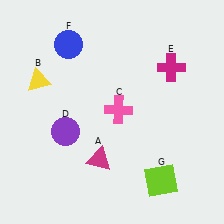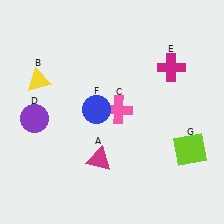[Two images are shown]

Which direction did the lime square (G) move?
The lime square (G) moved up.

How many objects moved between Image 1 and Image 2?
3 objects moved between the two images.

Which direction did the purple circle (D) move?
The purple circle (D) moved left.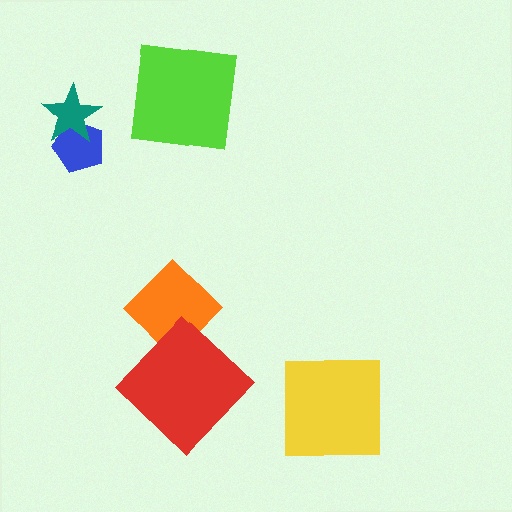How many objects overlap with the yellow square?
0 objects overlap with the yellow square.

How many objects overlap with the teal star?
1 object overlaps with the teal star.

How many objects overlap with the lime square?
0 objects overlap with the lime square.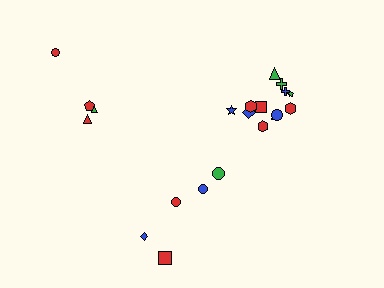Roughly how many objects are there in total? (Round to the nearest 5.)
Roughly 20 objects in total.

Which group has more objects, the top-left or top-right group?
The top-right group.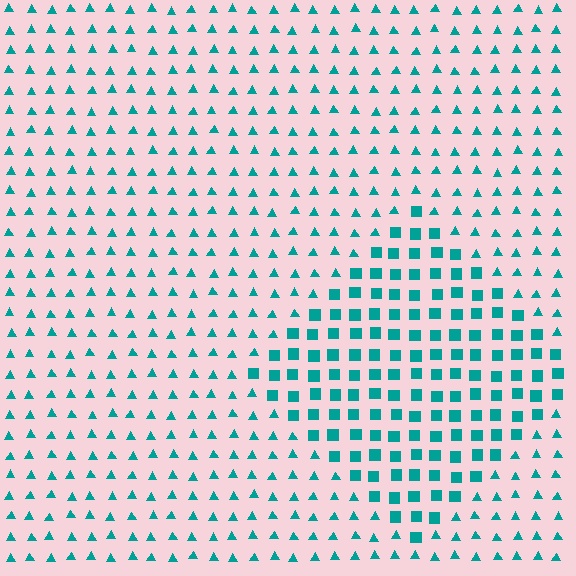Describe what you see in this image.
The image is filled with small teal elements arranged in a uniform grid. A diamond-shaped region contains squares, while the surrounding area contains triangles. The boundary is defined purely by the change in element shape.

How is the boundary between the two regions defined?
The boundary is defined by a change in element shape: squares inside vs. triangles outside. All elements share the same color and spacing.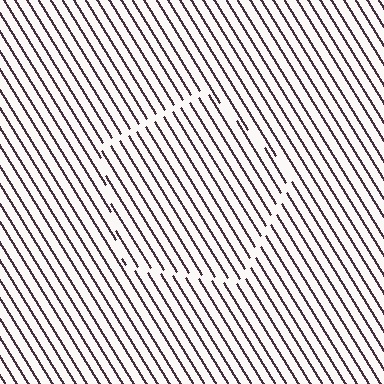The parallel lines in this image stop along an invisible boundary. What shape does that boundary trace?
An illusory pentagon. The interior of the shape contains the same grating, shifted by half a period — the contour is defined by the phase discontinuity where line-ends from the inner and outer gratings abut.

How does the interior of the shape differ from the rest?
The interior of the shape contains the same grating, shifted by half a period — the contour is defined by the phase discontinuity where line-ends from the inner and outer gratings abut.